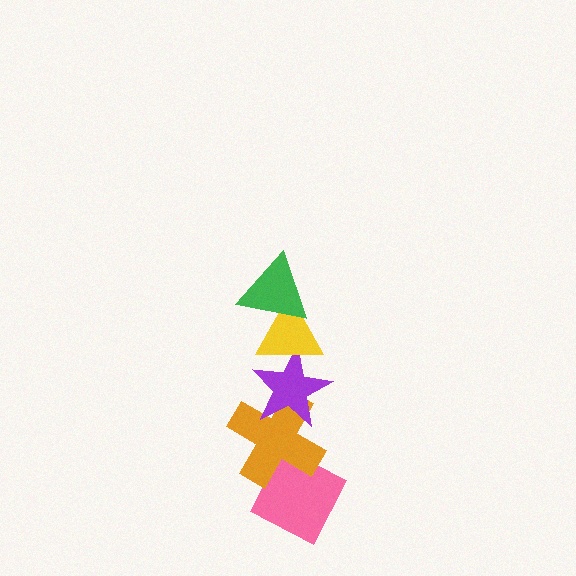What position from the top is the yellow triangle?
The yellow triangle is 2nd from the top.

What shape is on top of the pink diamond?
The orange cross is on top of the pink diamond.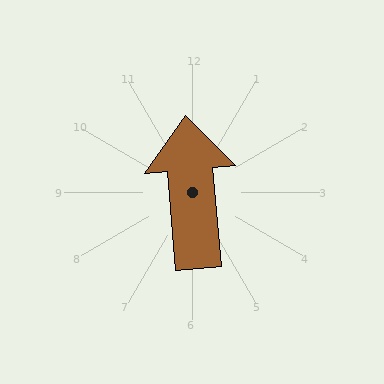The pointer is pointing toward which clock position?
Roughly 12 o'clock.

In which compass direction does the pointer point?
North.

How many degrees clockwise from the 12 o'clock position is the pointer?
Approximately 355 degrees.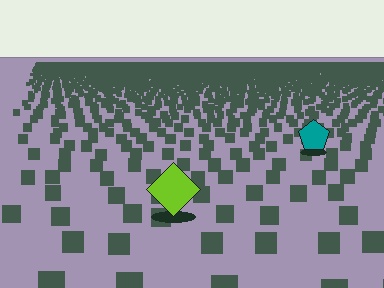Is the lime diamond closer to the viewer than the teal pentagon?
Yes. The lime diamond is closer — you can tell from the texture gradient: the ground texture is coarser near it.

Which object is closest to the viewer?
The lime diamond is closest. The texture marks near it are larger and more spread out.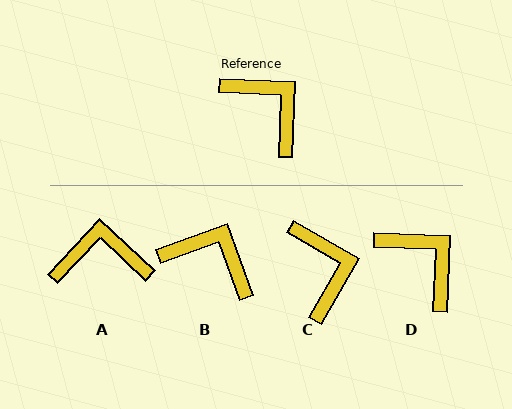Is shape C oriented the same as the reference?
No, it is off by about 27 degrees.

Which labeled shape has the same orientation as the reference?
D.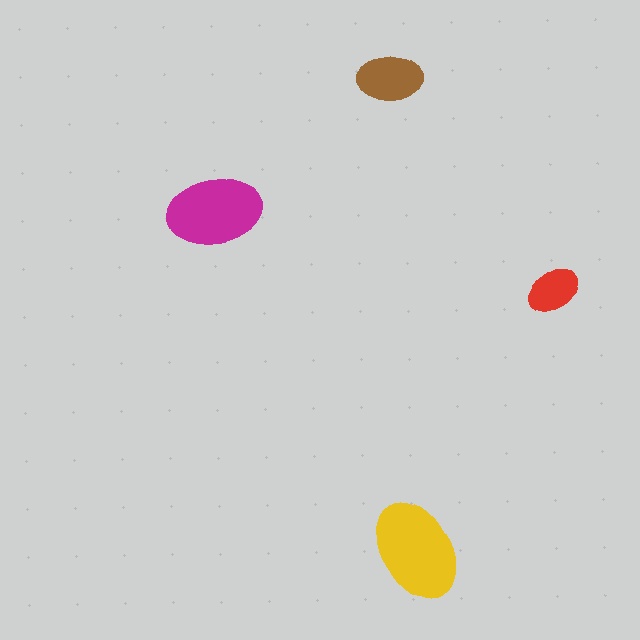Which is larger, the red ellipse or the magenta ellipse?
The magenta one.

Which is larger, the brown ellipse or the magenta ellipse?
The magenta one.